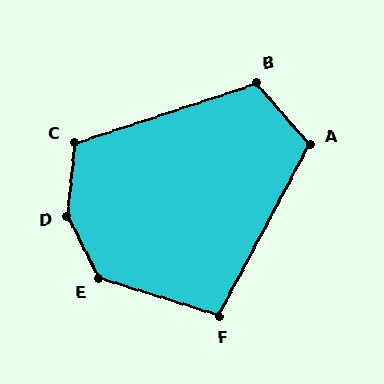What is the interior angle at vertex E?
Approximately 134 degrees (obtuse).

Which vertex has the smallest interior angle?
F, at approximately 100 degrees.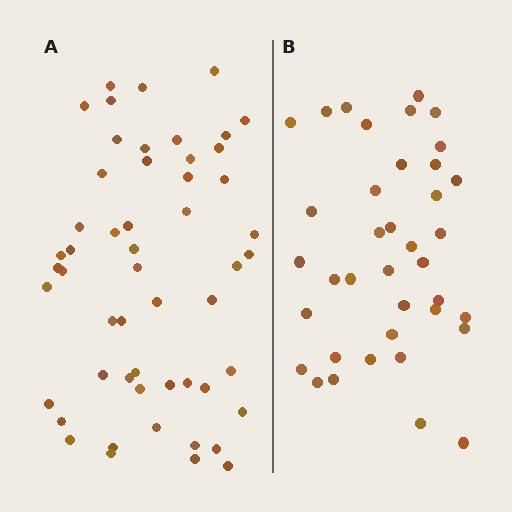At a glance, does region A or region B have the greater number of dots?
Region A (the left region) has more dots.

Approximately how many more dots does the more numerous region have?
Region A has approximately 15 more dots than region B.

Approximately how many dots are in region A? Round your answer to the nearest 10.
About 50 dots. (The exact count is 53, which rounds to 50.)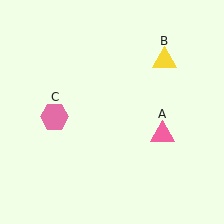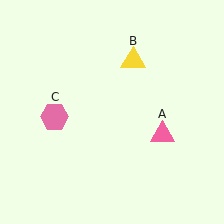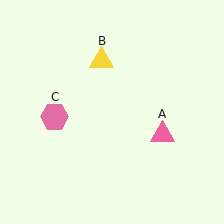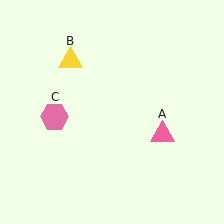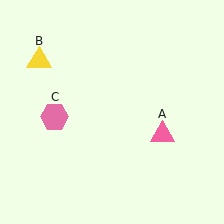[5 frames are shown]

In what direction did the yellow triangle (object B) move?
The yellow triangle (object B) moved left.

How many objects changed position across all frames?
1 object changed position: yellow triangle (object B).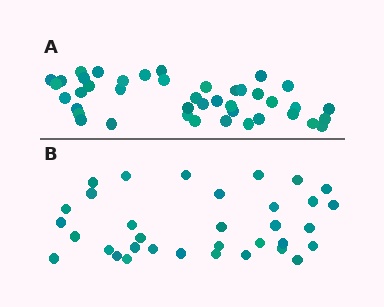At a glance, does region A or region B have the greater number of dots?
Region A (the top region) has more dots.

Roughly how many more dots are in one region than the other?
Region A has roughly 8 or so more dots than region B.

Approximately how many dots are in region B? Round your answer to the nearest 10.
About 30 dots. (The exact count is 34, which rounds to 30.)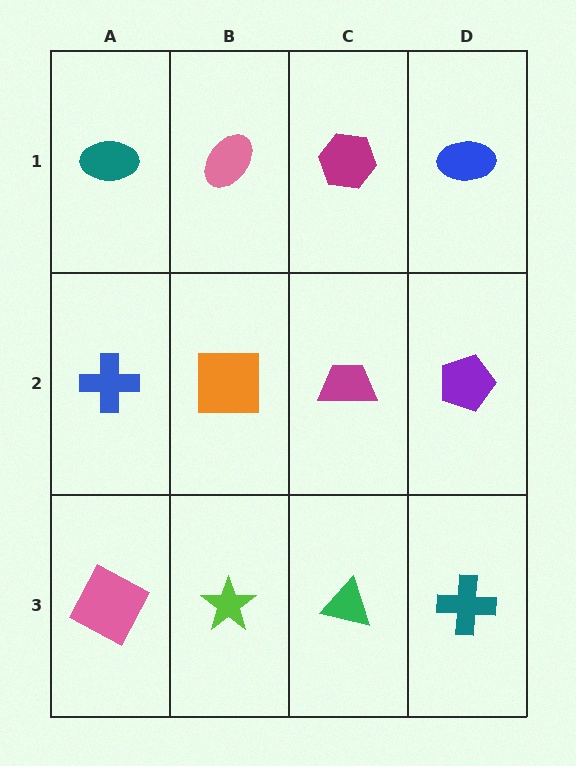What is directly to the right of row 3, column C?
A teal cross.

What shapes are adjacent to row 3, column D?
A purple pentagon (row 2, column D), a green triangle (row 3, column C).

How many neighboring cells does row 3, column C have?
3.